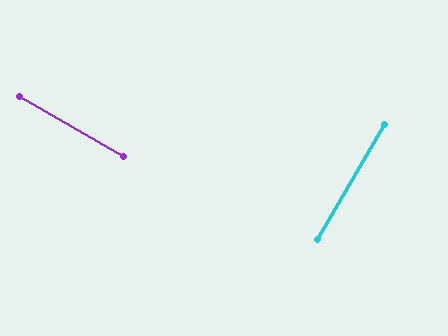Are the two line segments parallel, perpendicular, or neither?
Perpendicular — they meet at approximately 90°.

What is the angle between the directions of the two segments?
Approximately 90 degrees.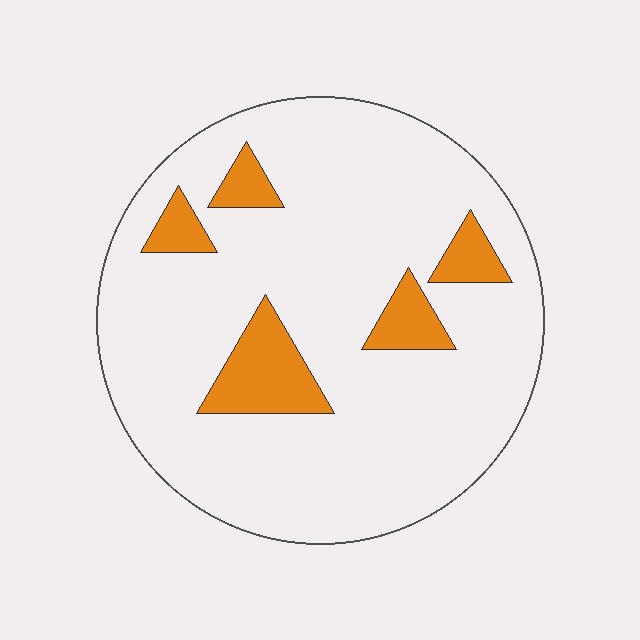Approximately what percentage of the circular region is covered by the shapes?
Approximately 15%.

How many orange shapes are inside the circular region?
5.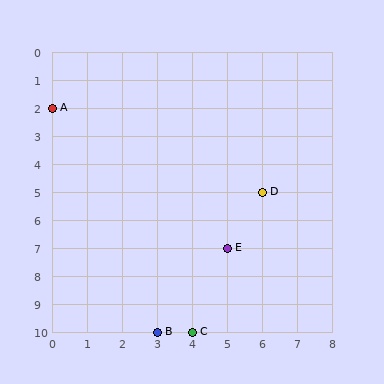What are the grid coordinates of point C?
Point C is at grid coordinates (4, 10).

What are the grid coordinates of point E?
Point E is at grid coordinates (5, 7).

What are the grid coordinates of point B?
Point B is at grid coordinates (3, 10).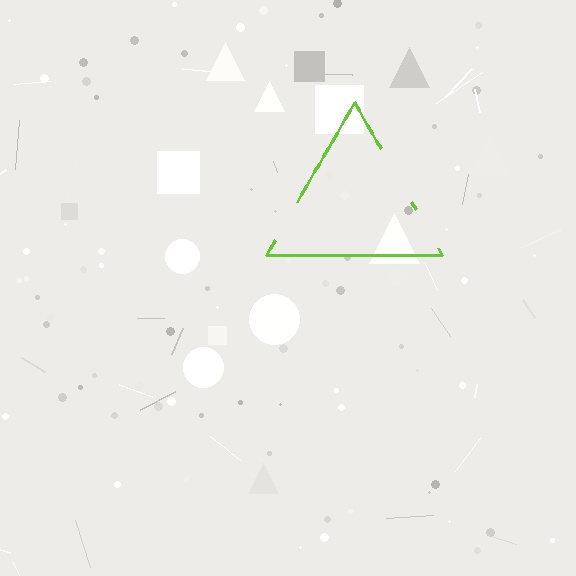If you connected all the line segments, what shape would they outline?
They would outline a triangle.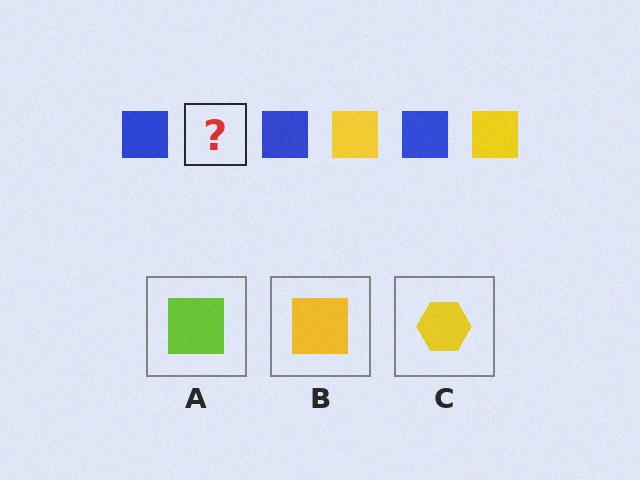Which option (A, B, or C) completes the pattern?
B.